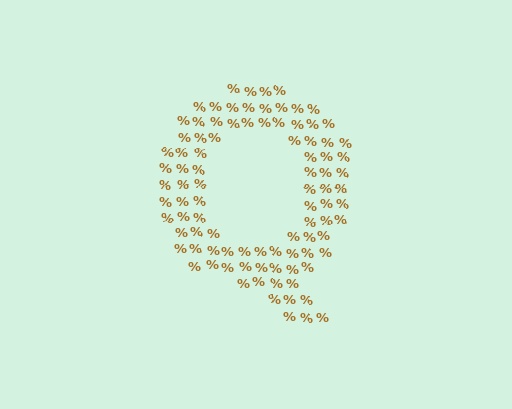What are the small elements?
The small elements are percent signs.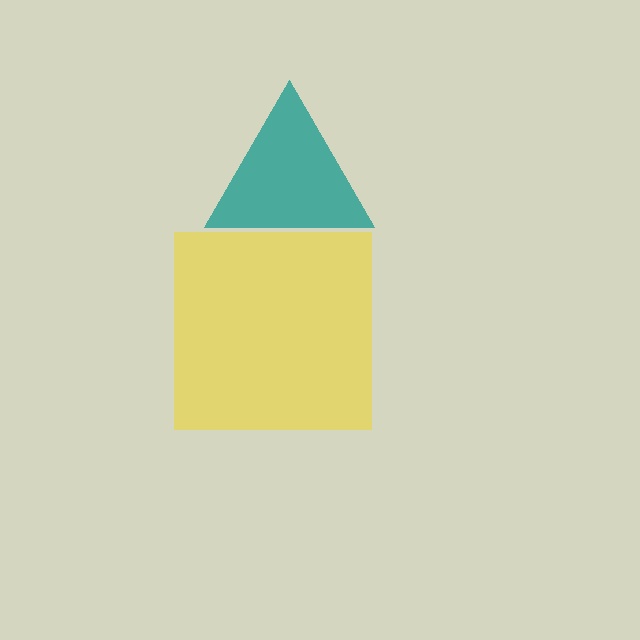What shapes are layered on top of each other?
The layered shapes are: a yellow square, a teal triangle.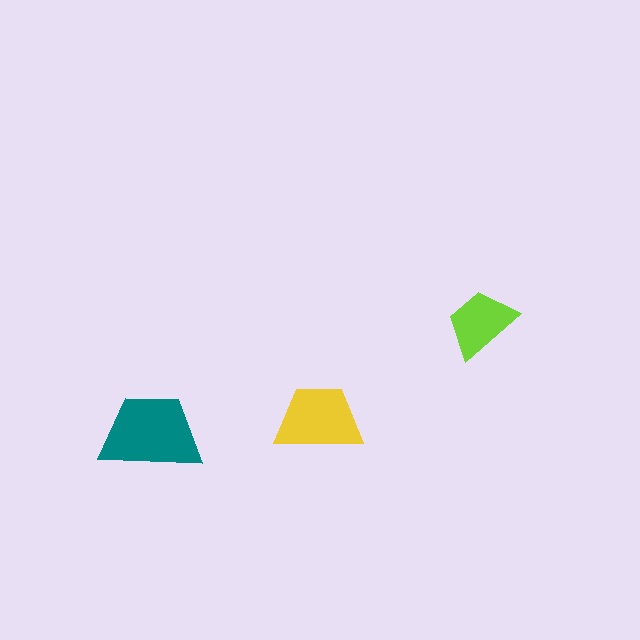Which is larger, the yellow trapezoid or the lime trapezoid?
The yellow one.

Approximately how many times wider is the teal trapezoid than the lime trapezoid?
About 1.5 times wider.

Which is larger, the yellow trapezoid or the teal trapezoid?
The teal one.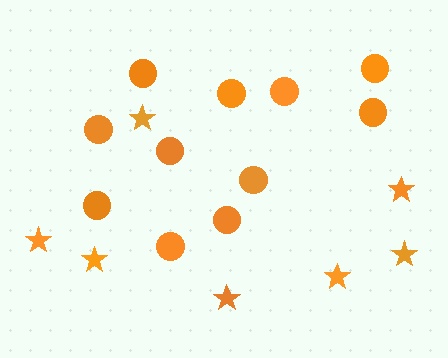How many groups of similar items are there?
There are 2 groups: one group of circles (11) and one group of stars (7).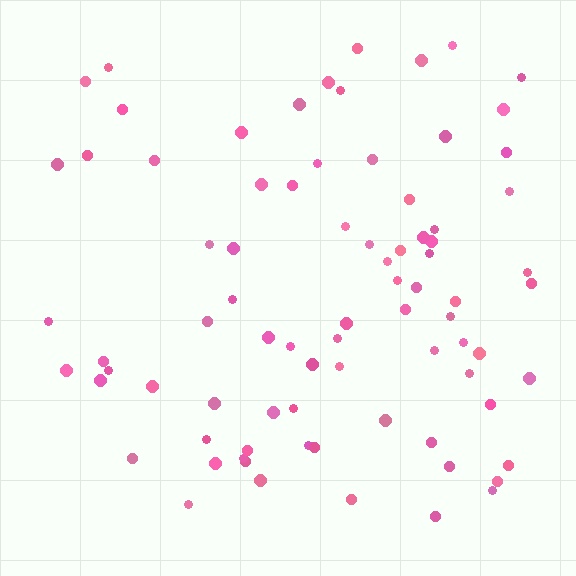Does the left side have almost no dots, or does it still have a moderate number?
Still a moderate number, just noticeably fewer than the right.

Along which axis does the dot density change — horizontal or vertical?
Horizontal.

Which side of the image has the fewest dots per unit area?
The left.